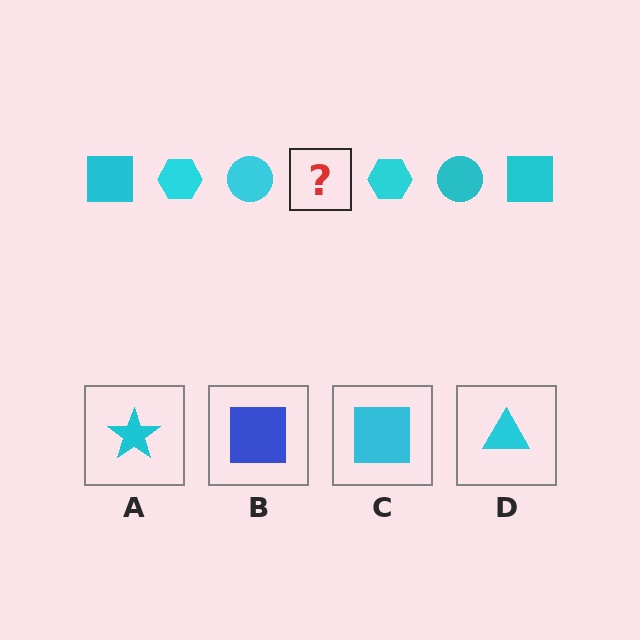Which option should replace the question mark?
Option C.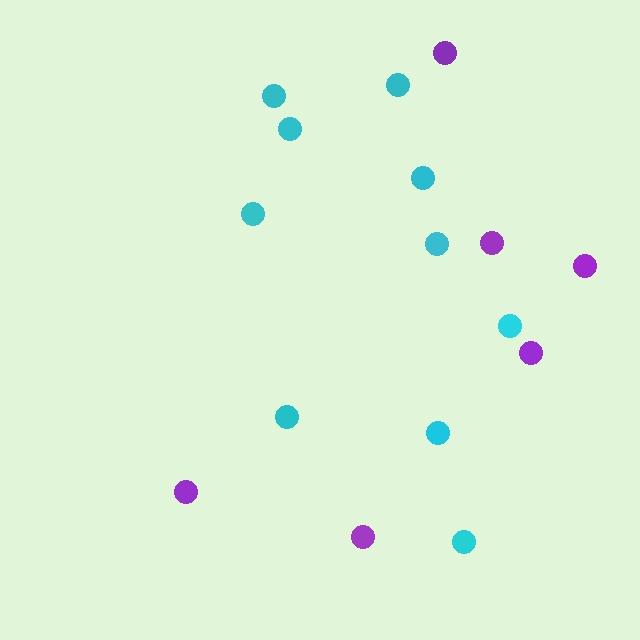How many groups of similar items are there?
There are 2 groups: one group of purple circles (6) and one group of cyan circles (10).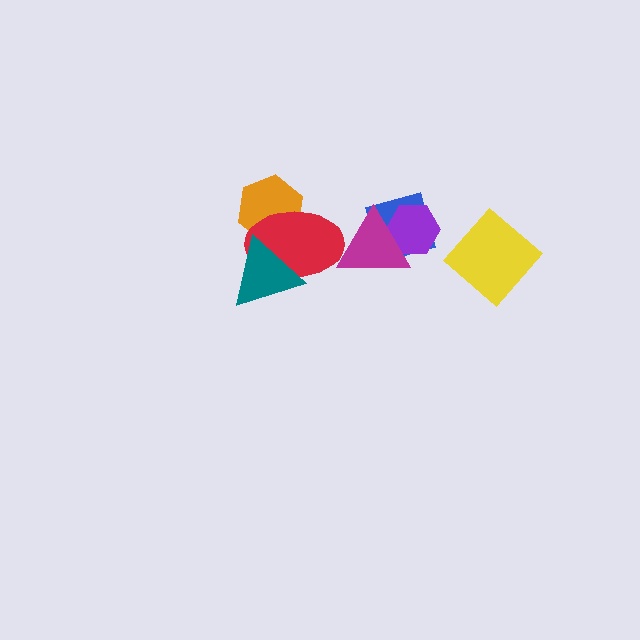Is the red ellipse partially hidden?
Yes, it is partially covered by another shape.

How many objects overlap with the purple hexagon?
2 objects overlap with the purple hexagon.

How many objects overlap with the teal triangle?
2 objects overlap with the teal triangle.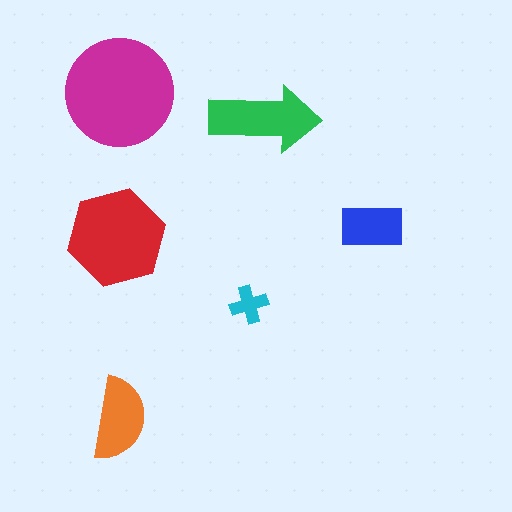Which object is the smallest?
The cyan cross.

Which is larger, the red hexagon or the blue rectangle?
The red hexagon.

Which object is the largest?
The magenta circle.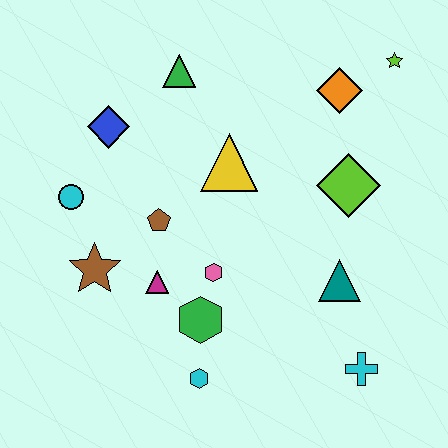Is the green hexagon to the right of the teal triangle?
No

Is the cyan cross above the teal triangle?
No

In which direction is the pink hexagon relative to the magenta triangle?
The pink hexagon is to the right of the magenta triangle.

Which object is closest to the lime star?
The orange diamond is closest to the lime star.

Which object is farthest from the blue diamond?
The cyan cross is farthest from the blue diamond.